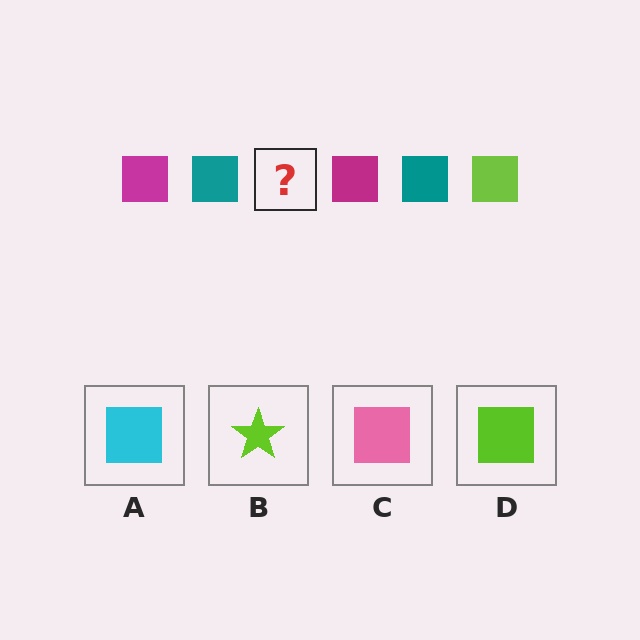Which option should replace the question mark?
Option D.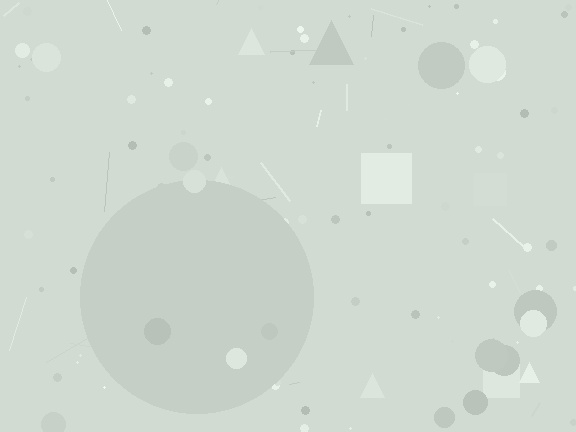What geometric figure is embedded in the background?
A circle is embedded in the background.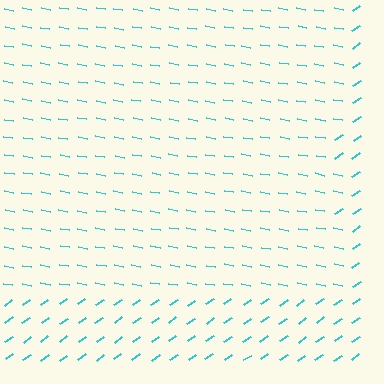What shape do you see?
I see a rectangle.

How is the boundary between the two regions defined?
The boundary is defined purely by a change in line orientation (approximately 45 degrees difference). All lines are the same color and thickness.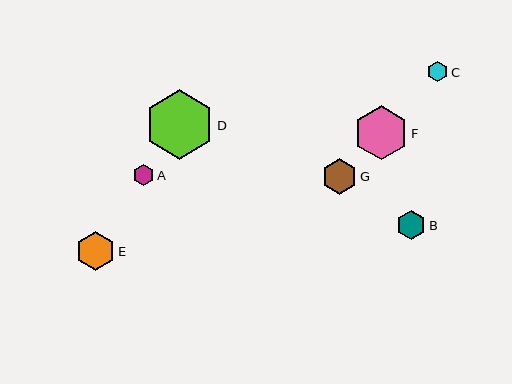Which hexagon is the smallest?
Hexagon C is the smallest with a size of approximately 21 pixels.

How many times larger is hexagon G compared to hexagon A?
Hexagon G is approximately 1.7 times the size of hexagon A.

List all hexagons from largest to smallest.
From largest to smallest: D, F, E, G, B, A, C.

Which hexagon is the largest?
Hexagon D is the largest with a size of approximately 69 pixels.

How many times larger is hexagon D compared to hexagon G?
Hexagon D is approximately 2.0 times the size of hexagon G.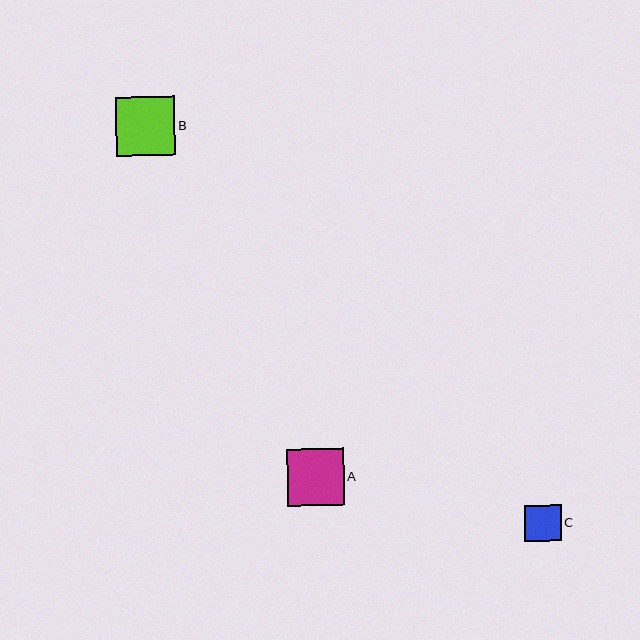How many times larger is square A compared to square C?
Square A is approximately 1.6 times the size of square C.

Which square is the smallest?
Square C is the smallest with a size of approximately 36 pixels.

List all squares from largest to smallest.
From largest to smallest: B, A, C.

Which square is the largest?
Square B is the largest with a size of approximately 59 pixels.